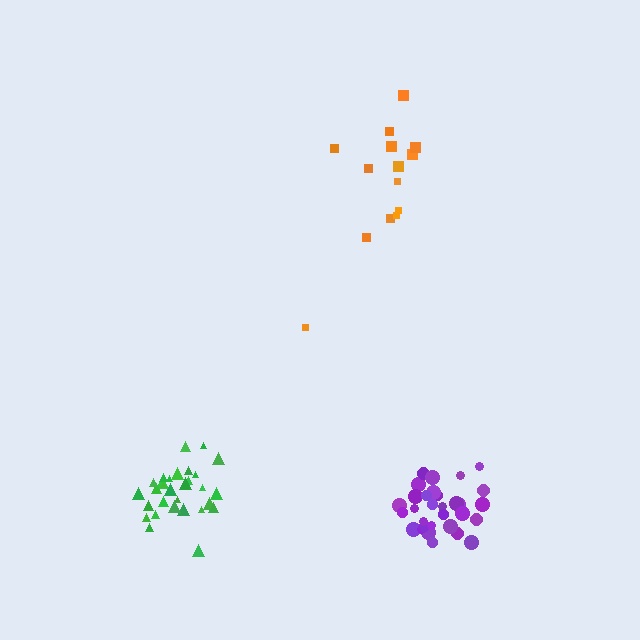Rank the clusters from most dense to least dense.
purple, green, orange.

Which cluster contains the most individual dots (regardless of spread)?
Purple (33).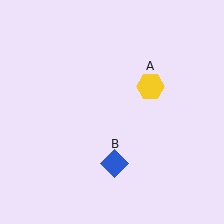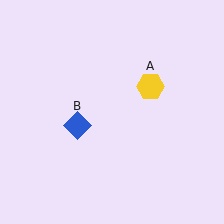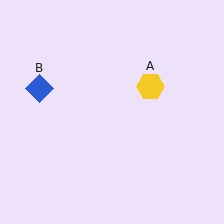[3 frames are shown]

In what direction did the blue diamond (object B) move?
The blue diamond (object B) moved up and to the left.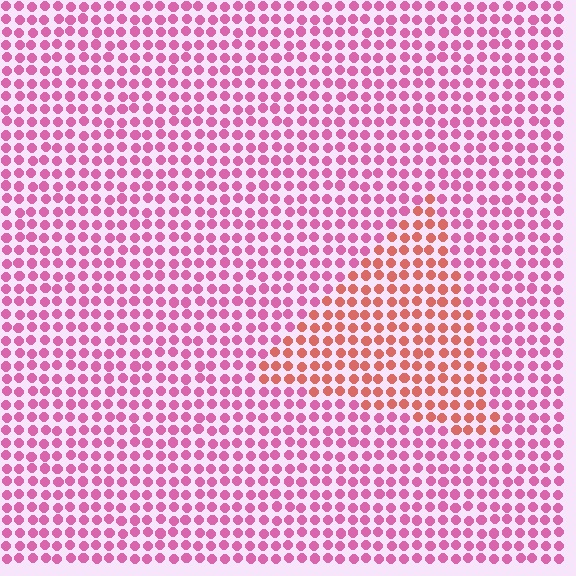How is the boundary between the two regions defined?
The boundary is defined purely by a slight shift in hue (about 40 degrees). Spacing, size, and orientation are identical on both sides.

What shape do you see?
I see a triangle.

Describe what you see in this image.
The image is filled with small pink elements in a uniform arrangement. A triangle-shaped region is visible where the elements are tinted to a slightly different hue, forming a subtle color boundary.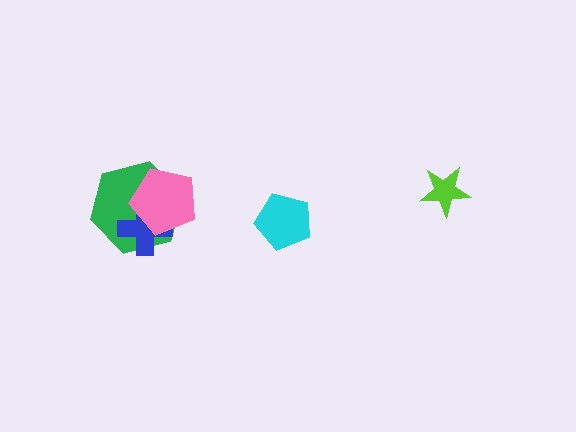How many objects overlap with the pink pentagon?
2 objects overlap with the pink pentagon.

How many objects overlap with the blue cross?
2 objects overlap with the blue cross.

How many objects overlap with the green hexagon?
2 objects overlap with the green hexagon.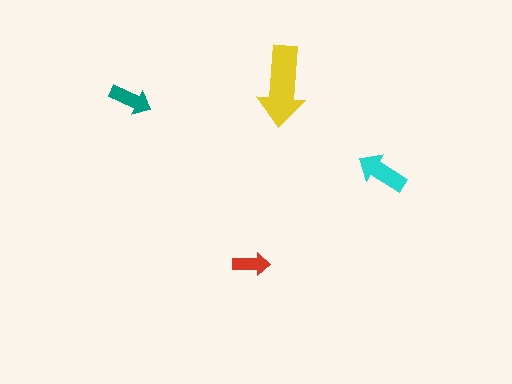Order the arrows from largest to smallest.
the yellow one, the cyan one, the teal one, the red one.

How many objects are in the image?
There are 4 objects in the image.